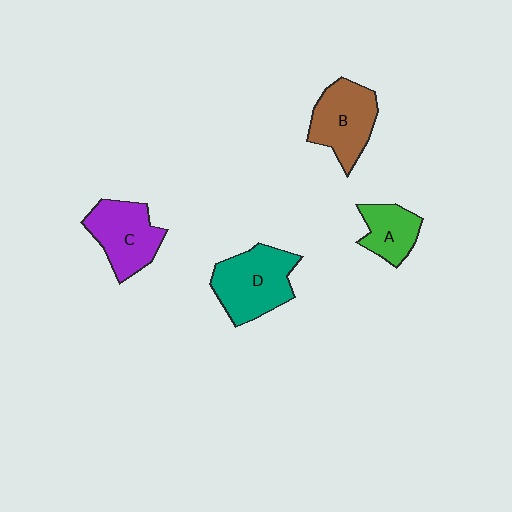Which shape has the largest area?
Shape D (teal).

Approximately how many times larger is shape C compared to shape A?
Approximately 1.5 times.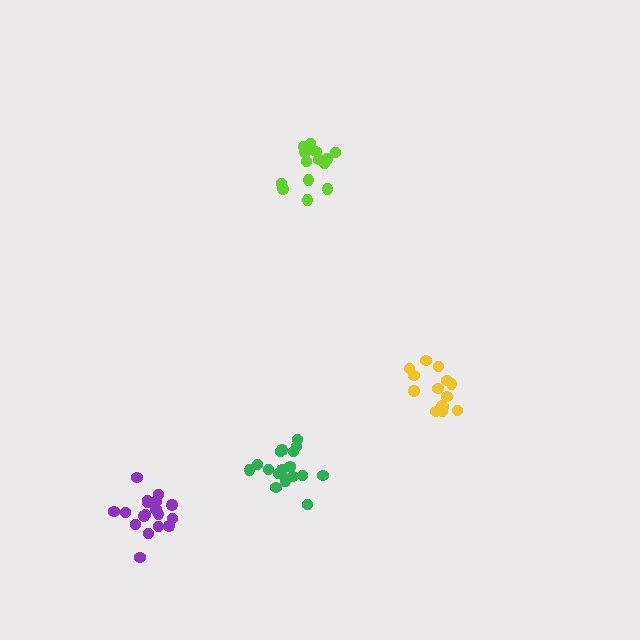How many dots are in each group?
Group 1: 14 dots, Group 2: 17 dots, Group 3: 18 dots, Group 4: 14 dots (63 total).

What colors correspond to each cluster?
The clusters are colored: yellow, green, purple, lime.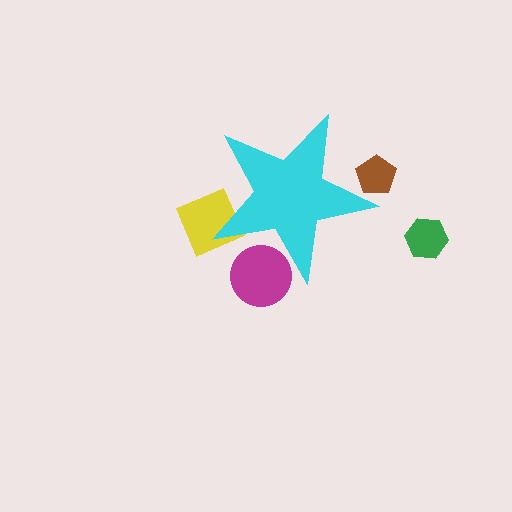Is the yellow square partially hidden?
Yes, the yellow square is partially hidden behind the cyan star.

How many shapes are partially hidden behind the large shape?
3 shapes are partially hidden.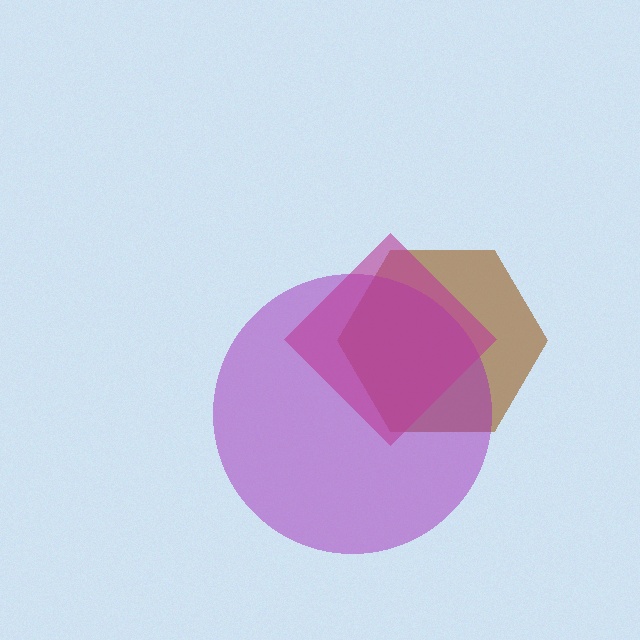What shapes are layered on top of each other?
The layered shapes are: a brown hexagon, a purple circle, a magenta diamond.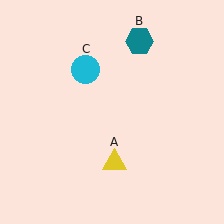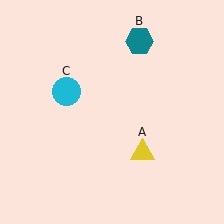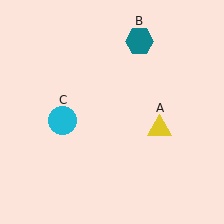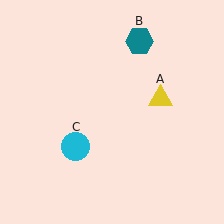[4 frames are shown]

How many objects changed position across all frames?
2 objects changed position: yellow triangle (object A), cyan circle (object C).